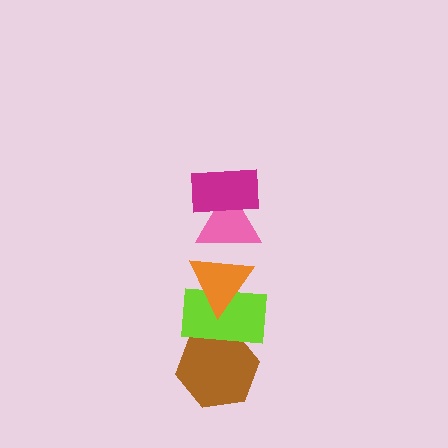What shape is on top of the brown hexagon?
The lime rectangle is on top of the brown hexagon.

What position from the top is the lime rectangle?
The lime rectangle is 4th from the top.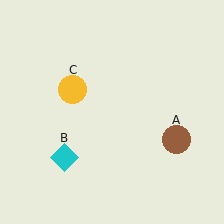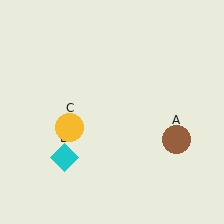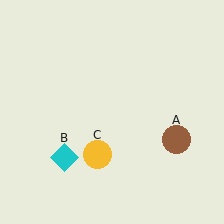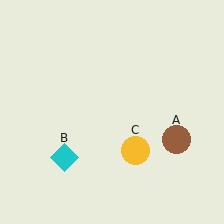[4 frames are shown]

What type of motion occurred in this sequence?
The yellow circle (object C) rotated counterclockwise around the center of the scene.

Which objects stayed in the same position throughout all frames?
Brown circle (object A) and cyan diamond (object B) remained stationary.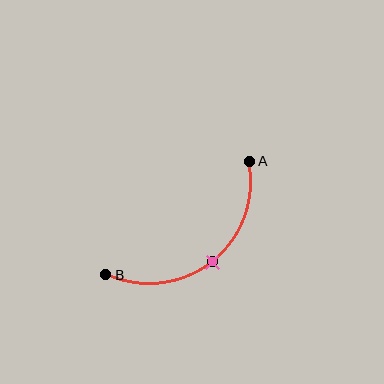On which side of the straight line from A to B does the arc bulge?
The arc bulges below and to the right of the straight line connecting A and B.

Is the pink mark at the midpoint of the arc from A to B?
Yes. The pink mark lies on the arc at equal arc-length from both A and B — it is the arc midpoint.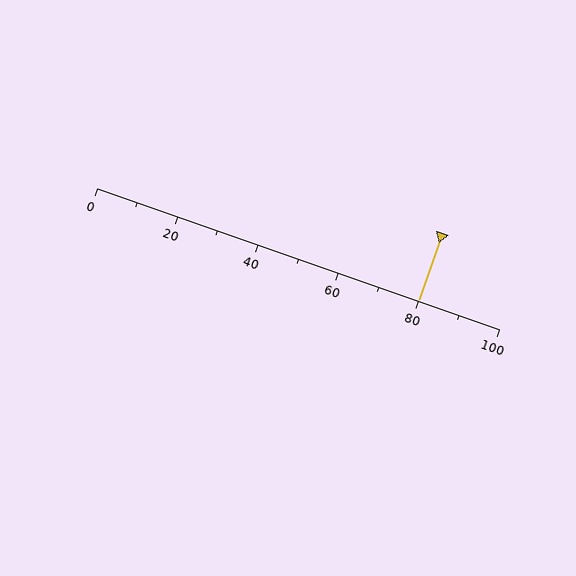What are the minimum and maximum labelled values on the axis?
The axis runs from 0 to 100.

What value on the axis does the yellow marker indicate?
The marker indicates approximately 80.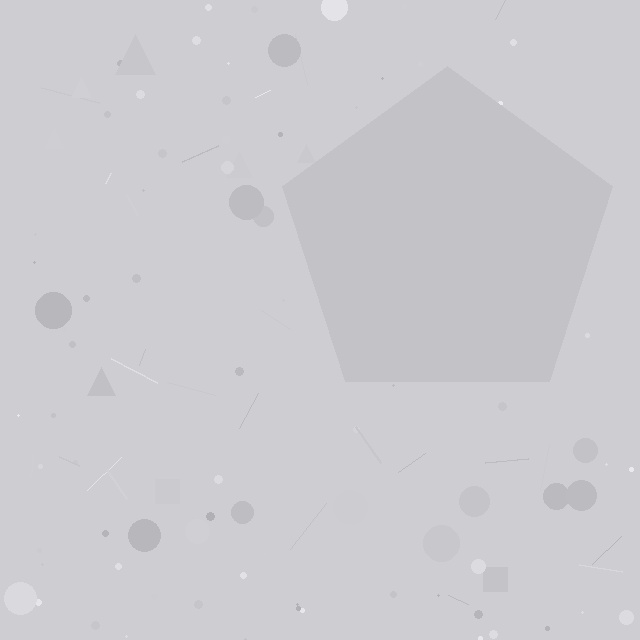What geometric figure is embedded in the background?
A pentagon is embedded in the background.